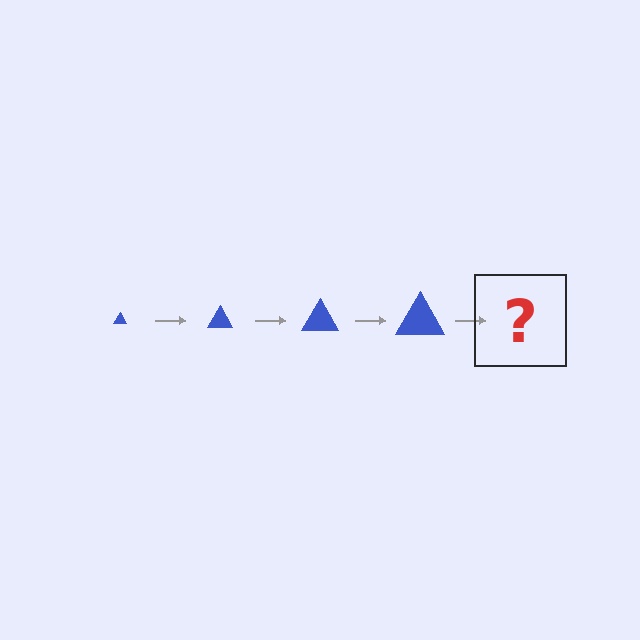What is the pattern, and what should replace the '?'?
The pattern is that the triangle gets progressively larger each step. The '?' should be a blue triangle, larger than the previous one.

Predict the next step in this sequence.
The next step is a blue triangle, larger than the previous one.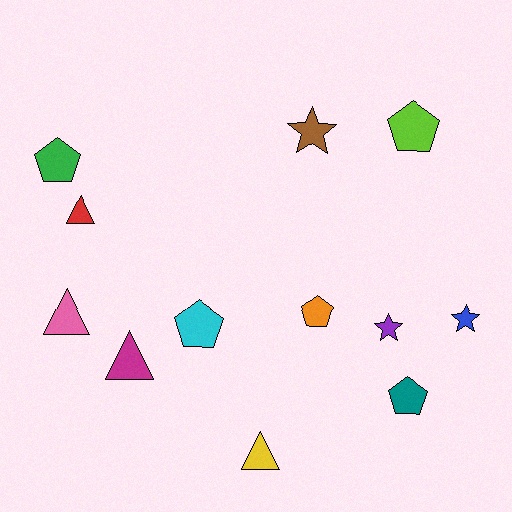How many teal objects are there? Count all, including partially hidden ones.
There is 1 teal object.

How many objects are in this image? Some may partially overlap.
There are 12 objects.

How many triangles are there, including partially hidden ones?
There are 4 triangles.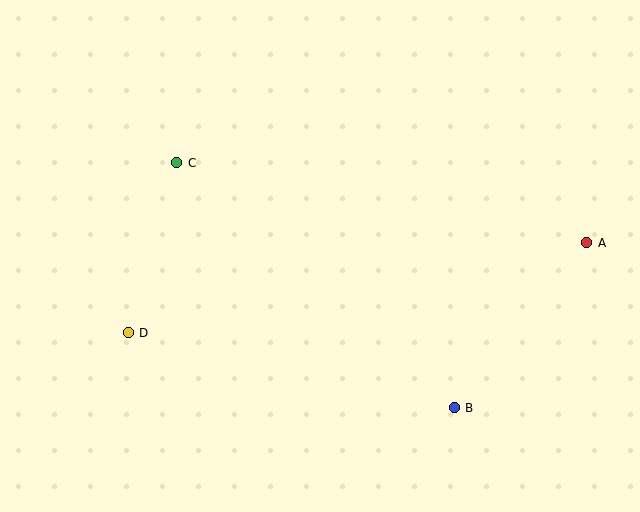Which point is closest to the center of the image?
Point C at (177, 163) is closest to the center.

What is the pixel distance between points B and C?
The distance between B and C is 370 pixels.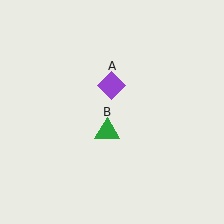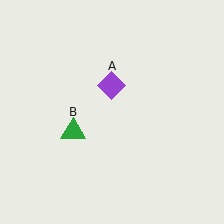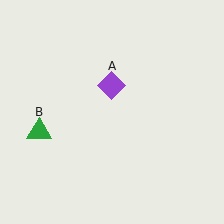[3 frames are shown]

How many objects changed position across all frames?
1 object changed position: green triangle (object B).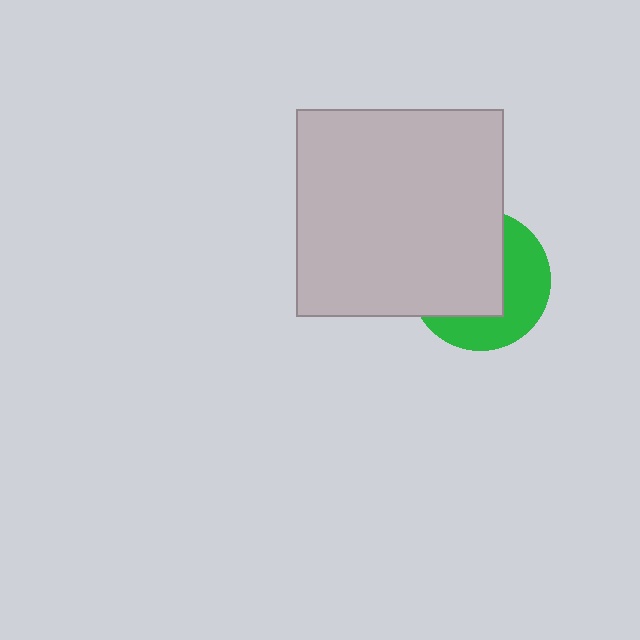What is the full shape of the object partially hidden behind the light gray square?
The partially hidden object is a green circle.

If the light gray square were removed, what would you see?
You would see the complete green circle.